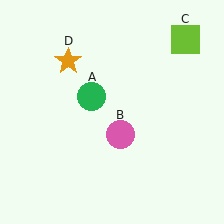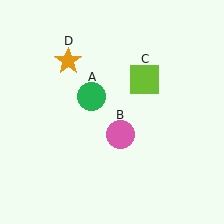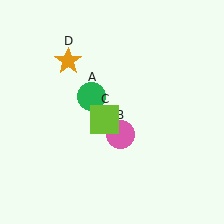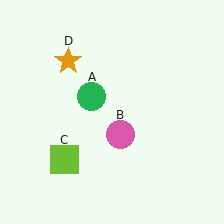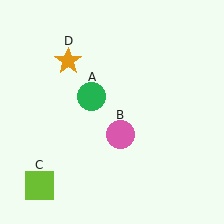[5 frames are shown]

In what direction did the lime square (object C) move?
The lime square (object C) moved down and to the left.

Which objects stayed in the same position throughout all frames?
Green circle (object A) and pink circle (object B) and orange star (object D) remained stationary.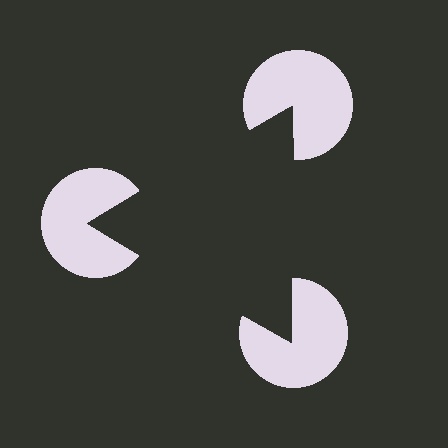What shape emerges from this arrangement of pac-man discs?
An illusory triangle — its edges are inferred from the aligned wedge cuts in the pac-man discs, not physically drawn.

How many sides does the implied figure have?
3 sides.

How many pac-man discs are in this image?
There are 3 — one at each vertex of the illusory triangle.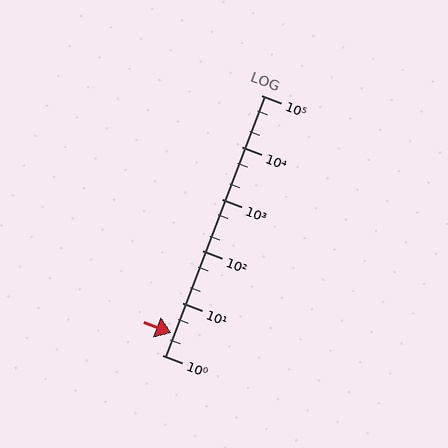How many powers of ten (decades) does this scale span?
The scale spans 5 decades, from 1 to 100000.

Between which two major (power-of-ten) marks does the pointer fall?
The pointer is between 1 and 10.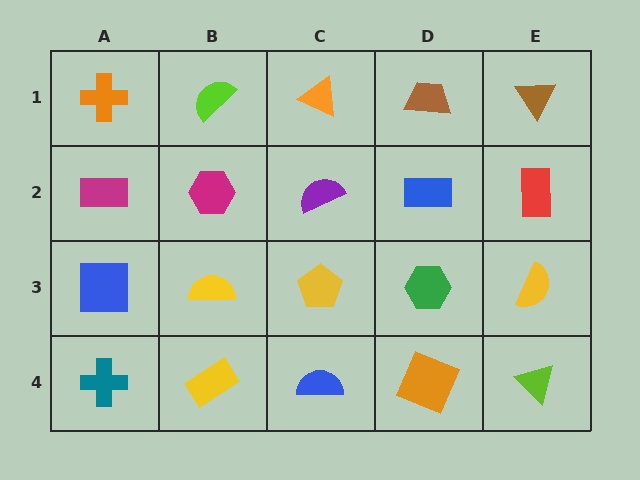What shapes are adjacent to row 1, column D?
A blue rectangle (row 2, column D), an orange triangle (row 1, column C), a brown triangle (row 1, column E).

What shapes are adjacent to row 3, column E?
A red rectangle (row 2, column E), a lime triangle (row 4, column E), a green hexagon (row 3, column D).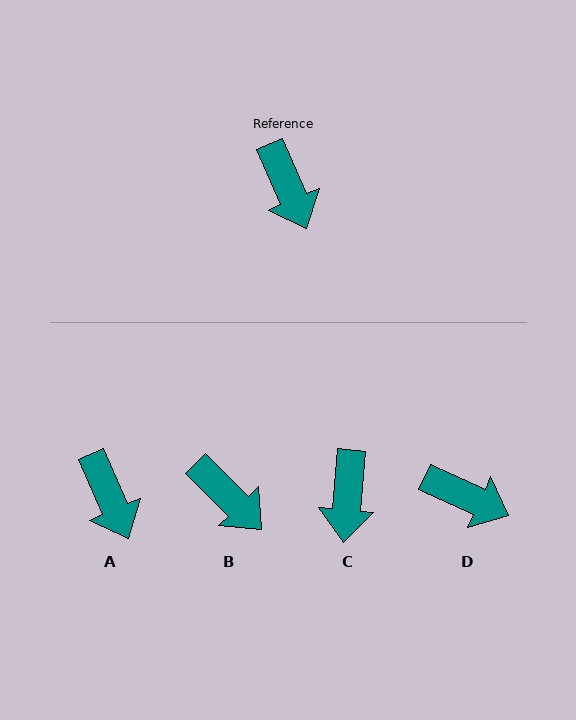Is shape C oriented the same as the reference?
No, it is off by about 29 degrees.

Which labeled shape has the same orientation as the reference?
A.